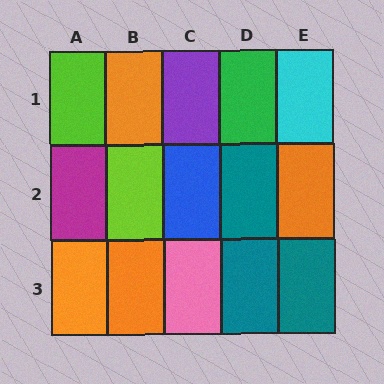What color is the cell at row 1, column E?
Cyan.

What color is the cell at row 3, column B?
Orange.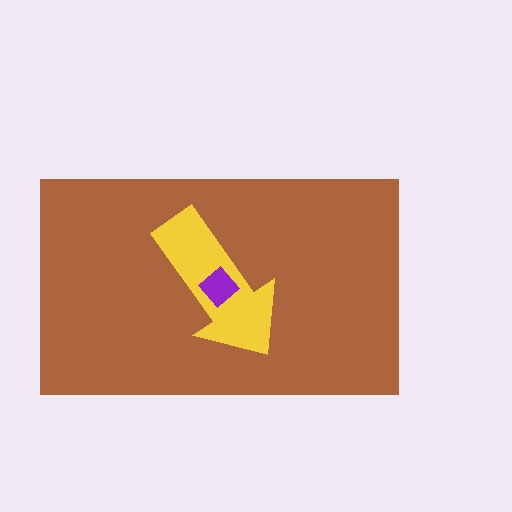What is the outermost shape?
The brown rectangle.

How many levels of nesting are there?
3.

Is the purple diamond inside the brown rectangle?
Yes.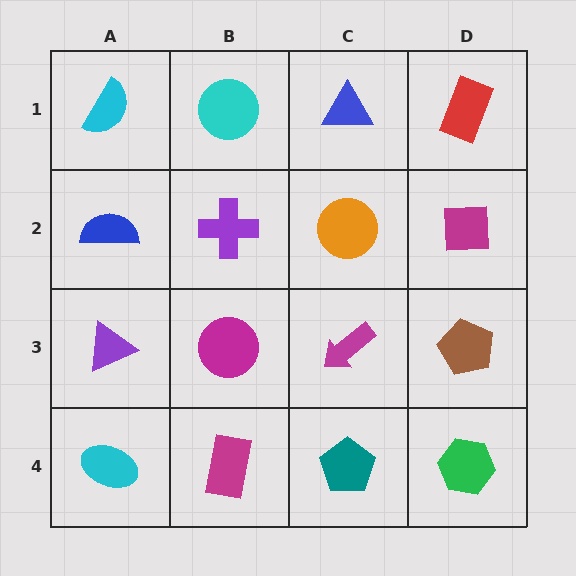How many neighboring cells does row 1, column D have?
2.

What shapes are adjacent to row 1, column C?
An orange circle (row 2, column C), a cyan circle (row 1, column B), a red rectangle (row 1, column D).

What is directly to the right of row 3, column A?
A magenta circle.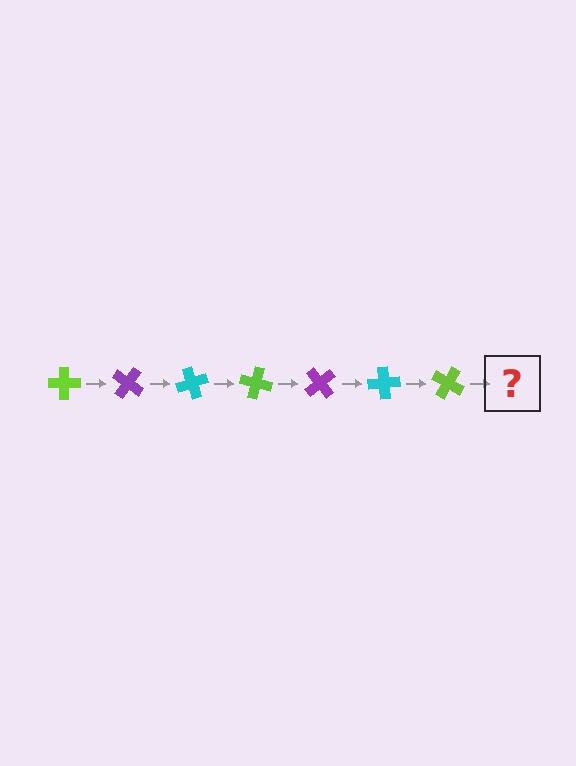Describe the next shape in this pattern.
It should be a purple cross, rotated 245 degrees from the start.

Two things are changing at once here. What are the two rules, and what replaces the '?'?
The two rules are that it rotates 35 degrees each step and the color cycles through lime, purple, and cyan. The '?' should be a purple cross, rotated 245 degrees from the start.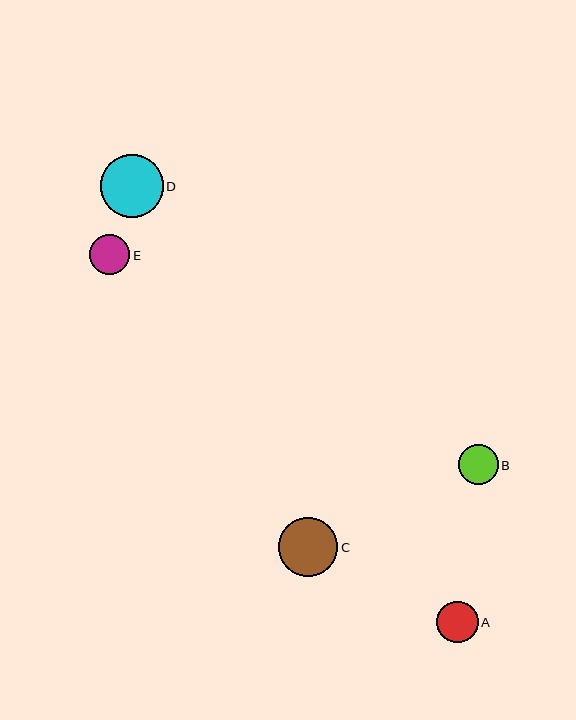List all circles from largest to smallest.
From largest to smallest: D, C, A, E, B.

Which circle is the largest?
Circle D is the largest with a size of approximately 63 pixels.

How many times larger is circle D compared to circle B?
Circle D is approximately 1.6 times the size of circle B.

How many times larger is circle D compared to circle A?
Circle D is approximately 1.5 times the size of circle A.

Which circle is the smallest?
Circle B is the smallest with a size of approximately 40 pixels.